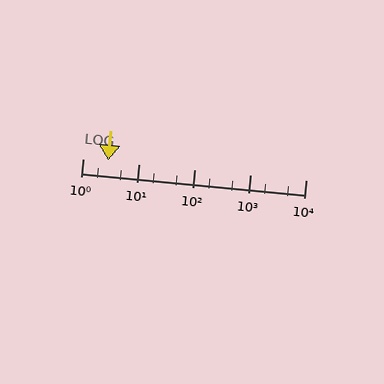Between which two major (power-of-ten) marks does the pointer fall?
The pointer is between 1 and 10.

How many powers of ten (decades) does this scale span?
The scale spans 4 decades, from 1 to 10000.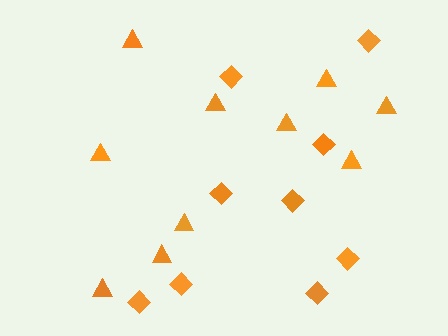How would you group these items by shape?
There are 2 groups: one group of diamonds (9) and one group of triangles (10).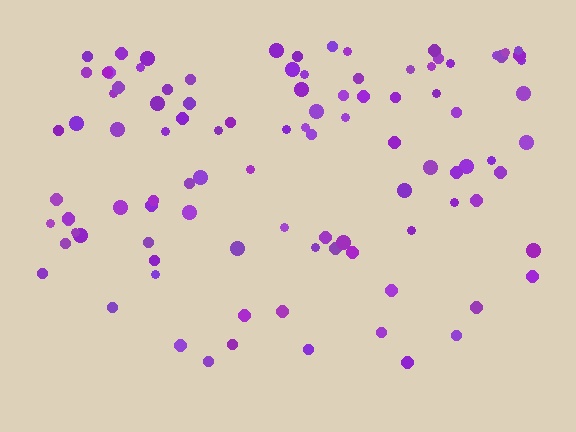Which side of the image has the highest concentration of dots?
The top.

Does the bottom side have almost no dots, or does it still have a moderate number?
Still a moderate number, just noticeably fewer than the top.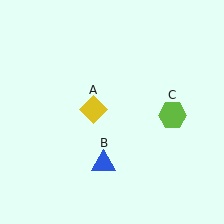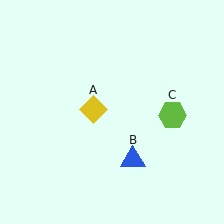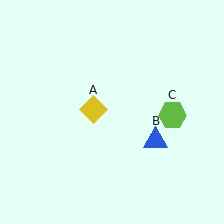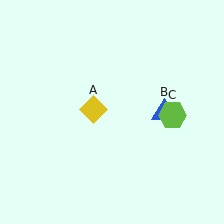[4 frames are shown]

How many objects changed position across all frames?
1 object changed position: blue triangle (object B).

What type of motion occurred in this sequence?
The blue triangle (object B) rotated counterclockwise around the center of the scene.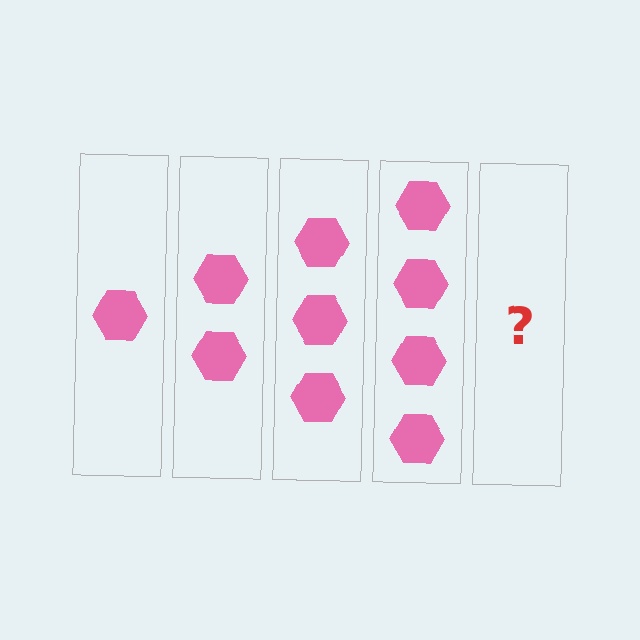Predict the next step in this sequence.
The next step is 5 hexagons.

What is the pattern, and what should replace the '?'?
The pattern is that each step adds one more hexagon. The '?' should be 5 hexagons.